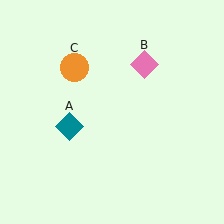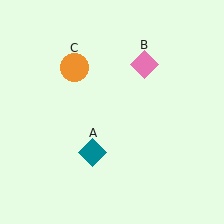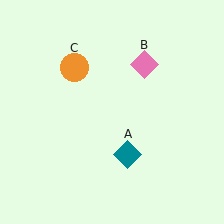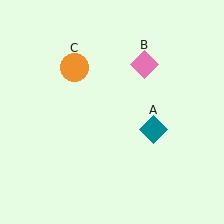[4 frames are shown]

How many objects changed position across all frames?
1 object changed position: teal diamond (object A).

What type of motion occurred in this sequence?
The teal diamond (object A) rotated counterclockwise around the center of the scene.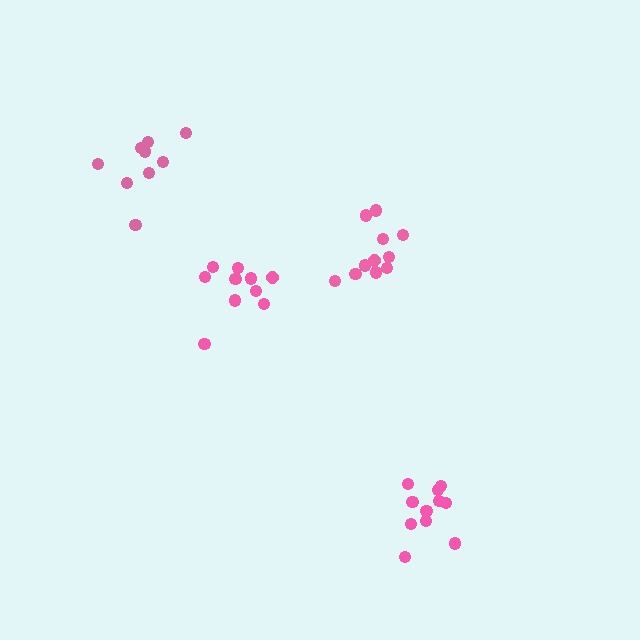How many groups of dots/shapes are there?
There are 4 groups.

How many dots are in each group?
Group 1: 11 dots, Group 2: 11 dots, Group 3: 10 dots, Group 4: 9 dots (41 total).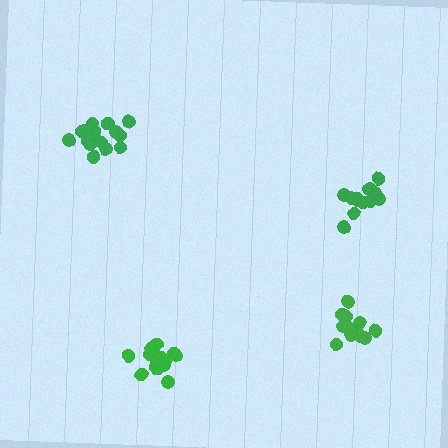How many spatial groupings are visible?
There are 4 spatial groupings.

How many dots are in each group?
Group 1: 15 dots, Group 2: 16 dots, Group 3: 12 dots, Group 4: 12 dots (55 total).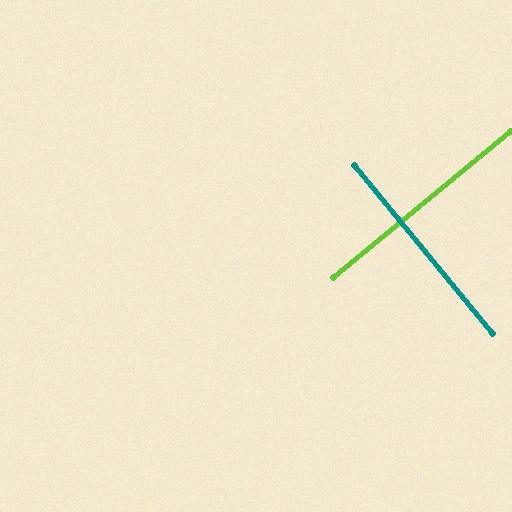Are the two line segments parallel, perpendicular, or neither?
Perpendicular — they meet at approximately 90°.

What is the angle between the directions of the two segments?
Approximately 90 degrees.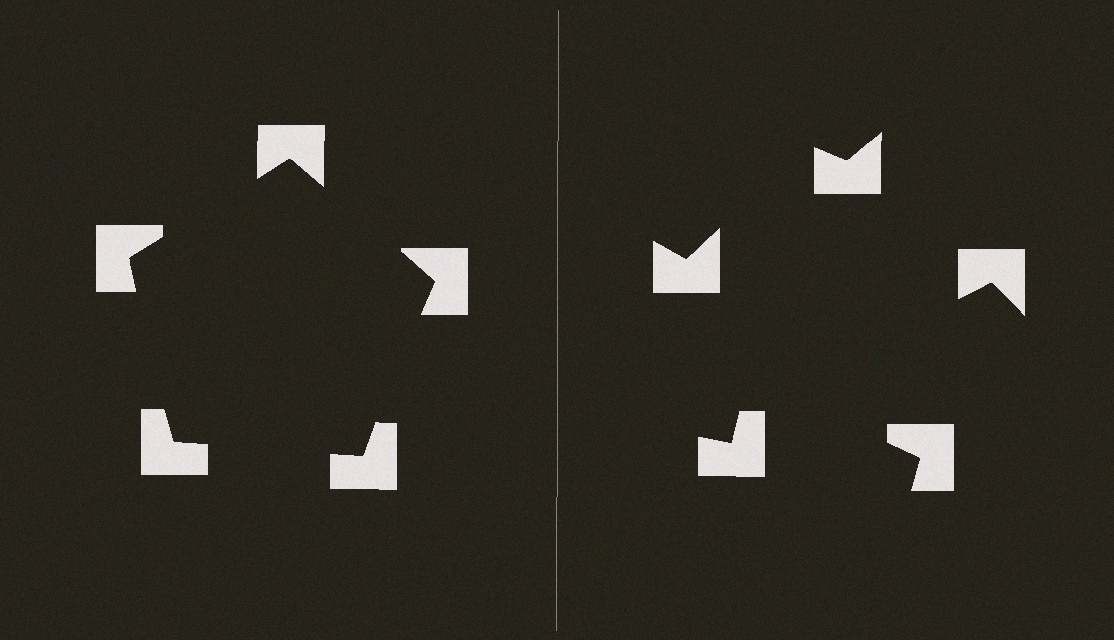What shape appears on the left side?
An illusory pentagon.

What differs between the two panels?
The notched squares are positioned identically on both sides; only the wedge orientations differ. On the left they align to a pentagon; on the right they are misaligned.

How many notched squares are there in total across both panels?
10 — 5 on each side.